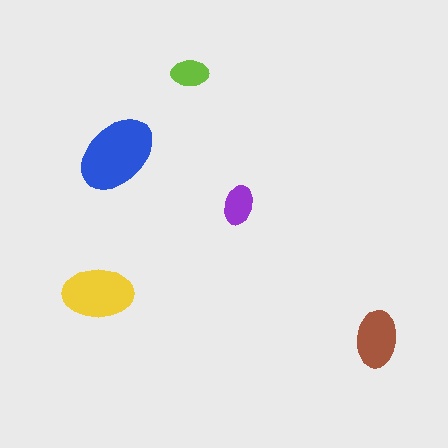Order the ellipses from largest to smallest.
the blue one, the yellow one, the brown one, the purple one, the lime one.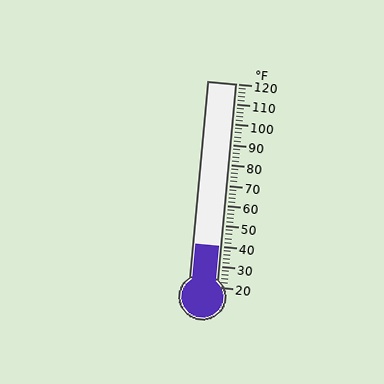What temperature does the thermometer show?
The thermometer shows approximately 40°F.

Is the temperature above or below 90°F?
The temperature is below 90°F.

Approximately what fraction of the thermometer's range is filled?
The thermometer is filled to approximately 20% of its range.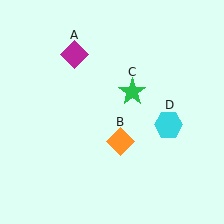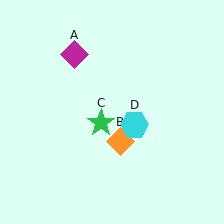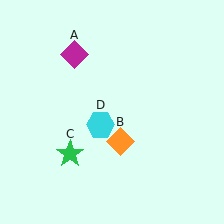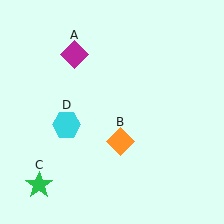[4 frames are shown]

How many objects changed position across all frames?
2 objects changed position: green star (object C), cyan hexagon (object D).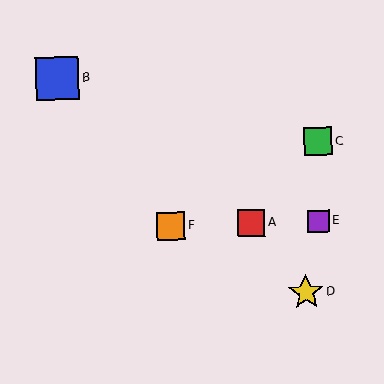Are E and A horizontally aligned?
Yes, both are at y≈221.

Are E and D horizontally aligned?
No, E is at y≈221 and D is at y≈293.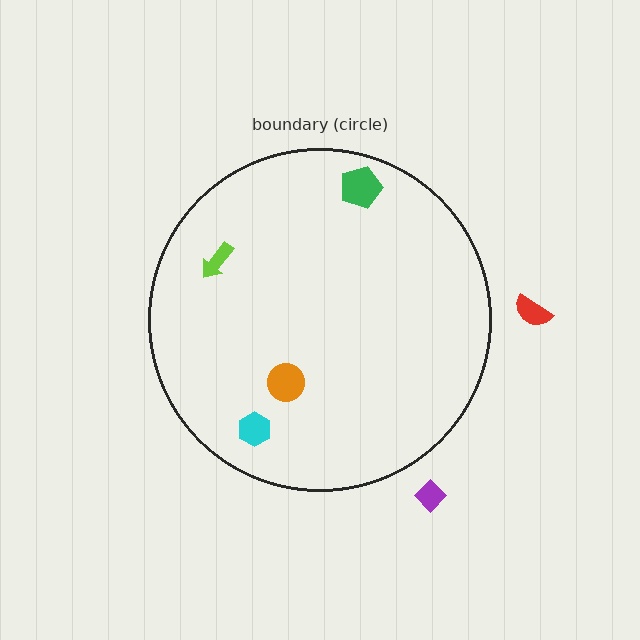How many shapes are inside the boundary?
4 inside, 2 outside.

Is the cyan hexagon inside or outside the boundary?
Inside.